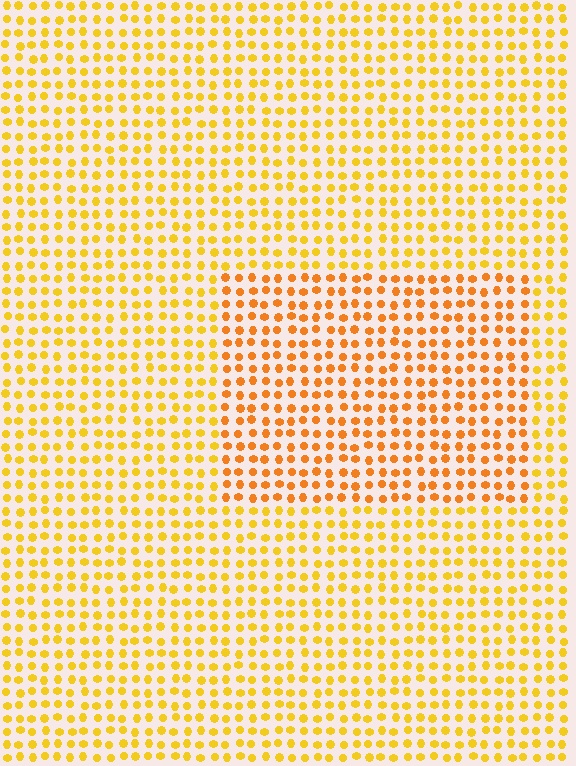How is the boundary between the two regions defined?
The boundary is defined purely by a slight shift in hue (about 22 degrees). Spacing, size, and orientation are identical on both sides.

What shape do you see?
I see a rectangle.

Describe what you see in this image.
The image is filled with small yellow elements in a uniform arrangement. A rectangle-shaped region is visible where the elements are tinted to a slightly different hue, forming a subtle color boundary.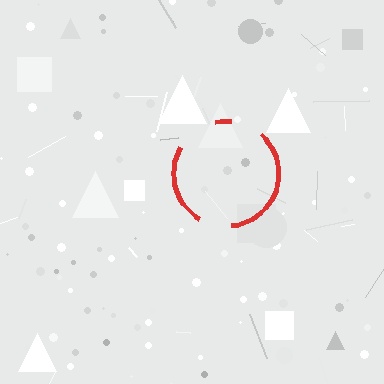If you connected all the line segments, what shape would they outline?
They would outline a circle.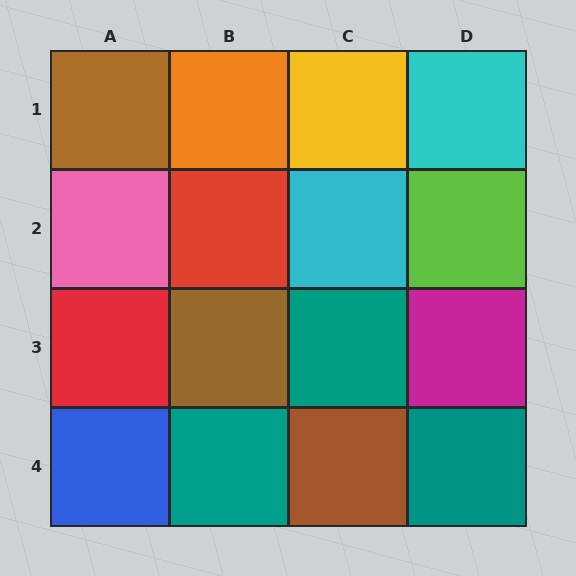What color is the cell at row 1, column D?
Cyan.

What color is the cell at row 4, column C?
Brown.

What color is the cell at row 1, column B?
Orange.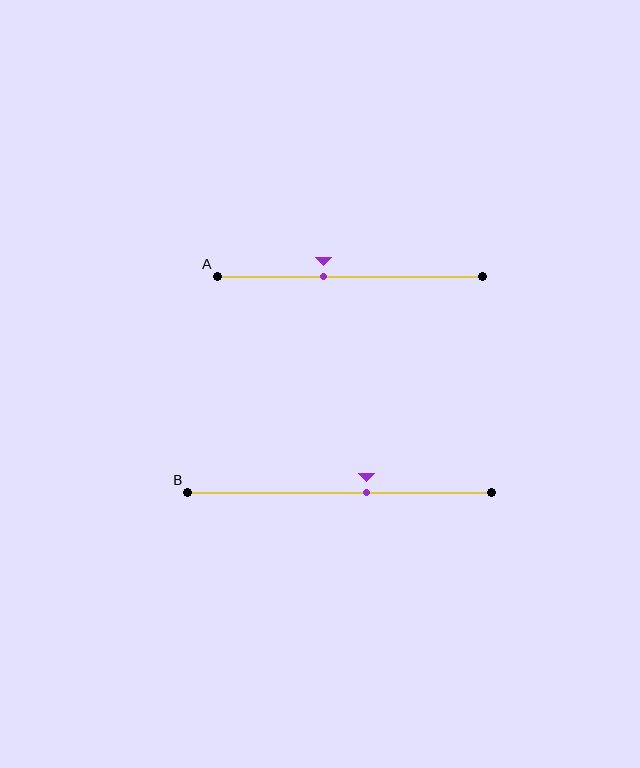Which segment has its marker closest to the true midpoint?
Segment B has its marker closest to the true midpoint.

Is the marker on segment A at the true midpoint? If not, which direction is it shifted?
No, the marker on segment A is shifted to the left by about 10% of the segment length.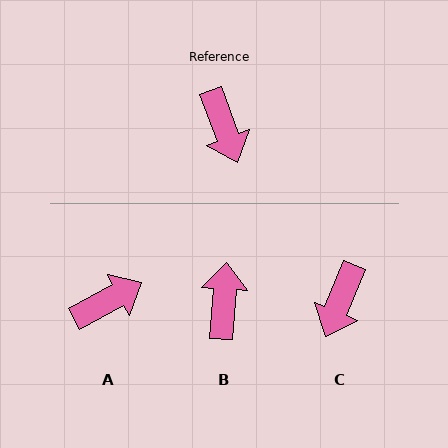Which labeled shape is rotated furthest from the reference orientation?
B, about 155 degrees away.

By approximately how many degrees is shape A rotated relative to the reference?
Approximately 98 degrees counter-clockwise.